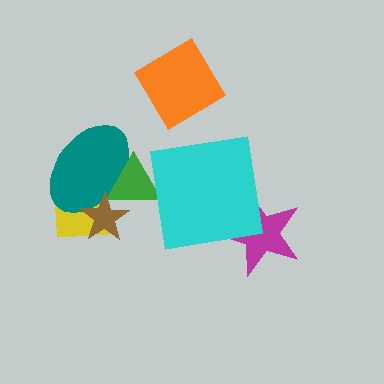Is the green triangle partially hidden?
No, no other shape covers it.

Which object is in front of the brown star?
The green triangle is in front of the brown star.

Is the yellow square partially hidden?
Yes, it is partially covered by another shape.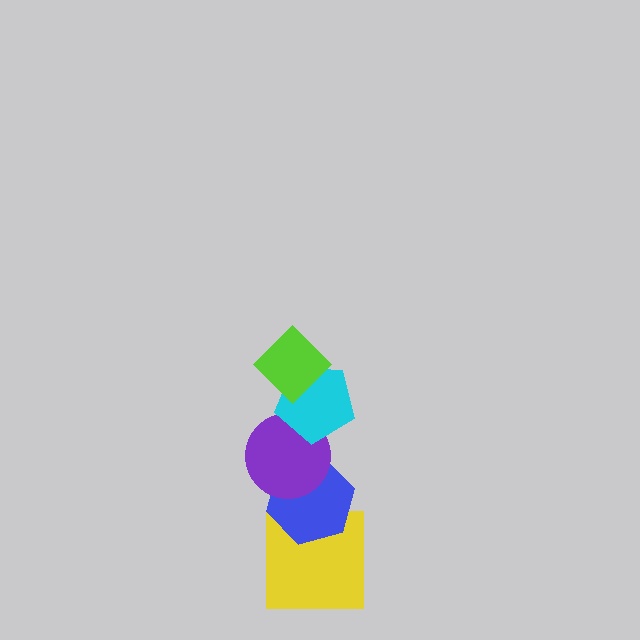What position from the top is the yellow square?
The yellow square is 5th from the top.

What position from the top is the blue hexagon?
The blue hexagon is 4th from the top.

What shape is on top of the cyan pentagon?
The lime diamond is on top of the cyan pentagon.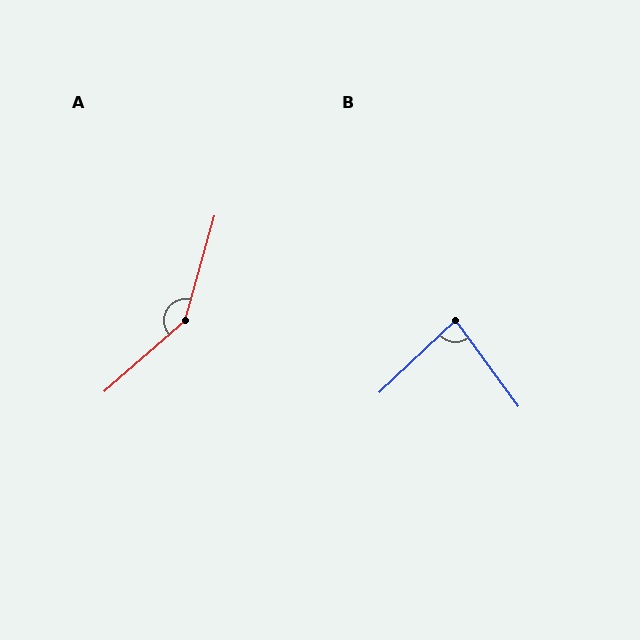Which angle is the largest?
A, at approximately 147 degrees.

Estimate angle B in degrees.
Approximately 83 degrees.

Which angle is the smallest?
B, at approximately 83 degrees.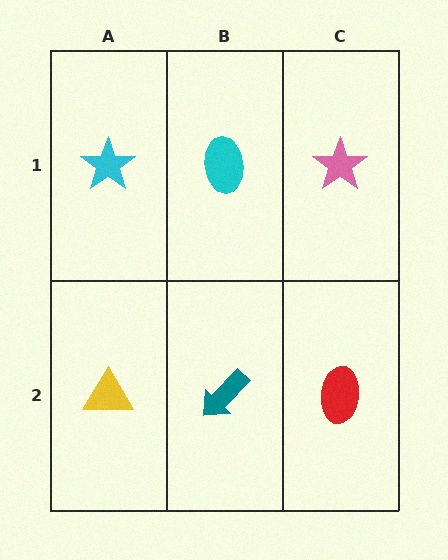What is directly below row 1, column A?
A yellow triangle.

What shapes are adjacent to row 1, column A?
A yellow triangle (row 2, column A), a cyan ellipse (row 1, column B).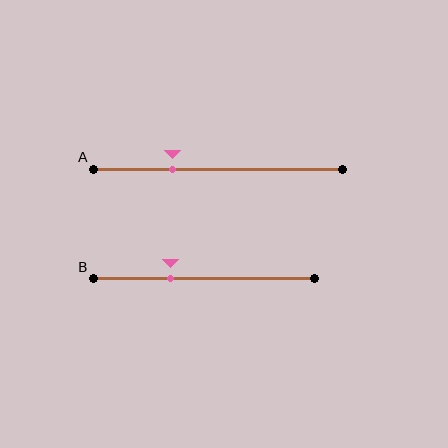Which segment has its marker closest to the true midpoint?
Segment B has its marker closest to the true midpoint.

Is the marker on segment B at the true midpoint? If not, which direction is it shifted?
No, the marker on segment B is shifted to the left by about 15% of the segment length.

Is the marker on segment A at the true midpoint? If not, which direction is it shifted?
No, the marker on segment A is shifted to the left by about 18% of the segment length.